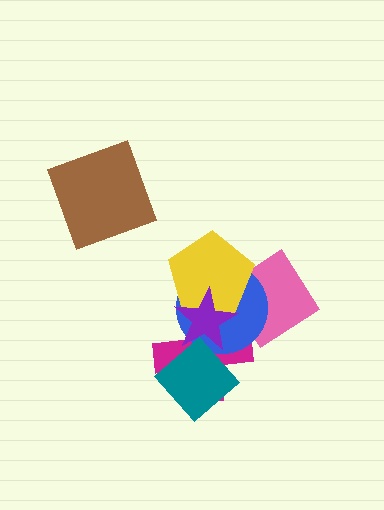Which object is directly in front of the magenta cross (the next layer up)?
The blue circle is directly in front of the magenta cross.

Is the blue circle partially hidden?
Yes, it is partially covered by another shape.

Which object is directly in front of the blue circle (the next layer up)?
The yellow pentagon is directly in front of the blue circle.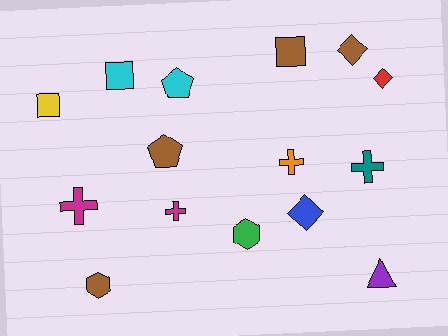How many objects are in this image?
There are 15 objects.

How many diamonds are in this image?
There are 3 diamonds.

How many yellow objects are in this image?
There is 1 yellow object.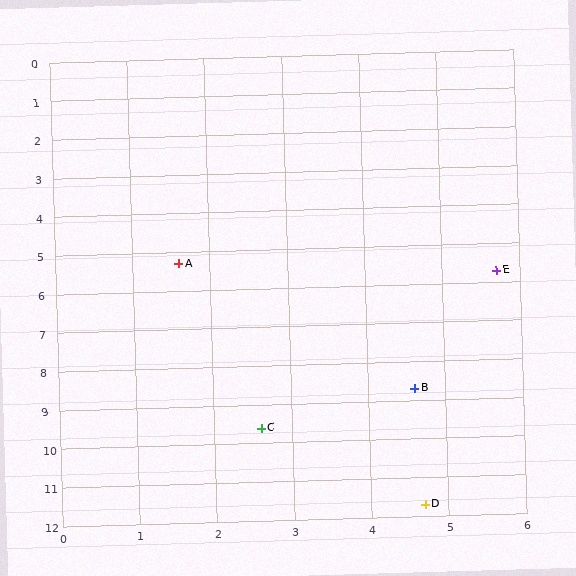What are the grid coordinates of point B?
Point B is at approximately (4.6, 8.7).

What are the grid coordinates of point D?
Point D is at approximately (4.7, 11.7).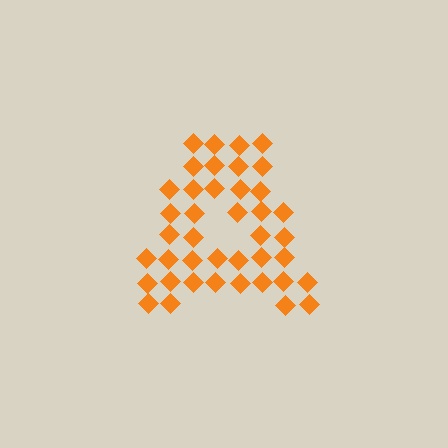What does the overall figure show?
The overall figure shows the letter A.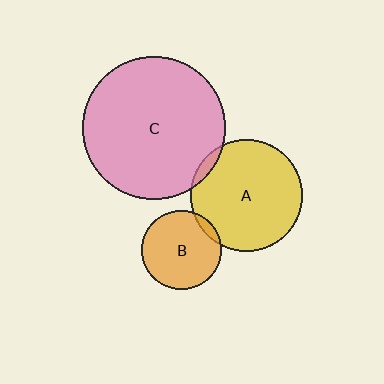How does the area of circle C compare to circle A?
Approximately 1.6 times.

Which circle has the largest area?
Circle C (pink).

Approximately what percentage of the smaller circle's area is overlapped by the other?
Approximately 5%.